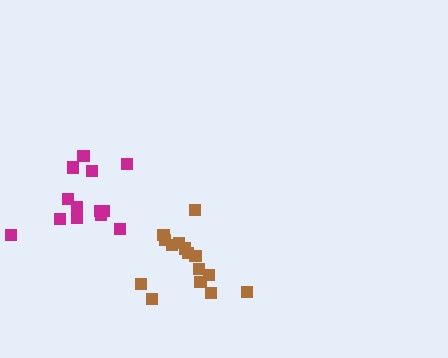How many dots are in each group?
Group 1: 15 dots, Group 2: 13 dots (28 total).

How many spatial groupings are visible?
There are 2 spatial groupings.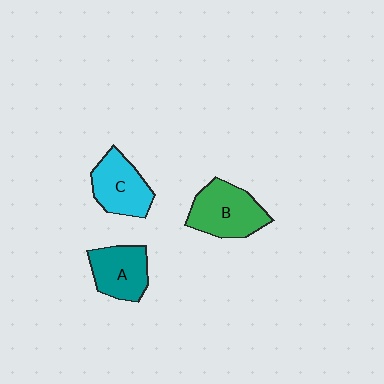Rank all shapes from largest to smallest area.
From largest to smallest: B (green), C (cyan), A (teal).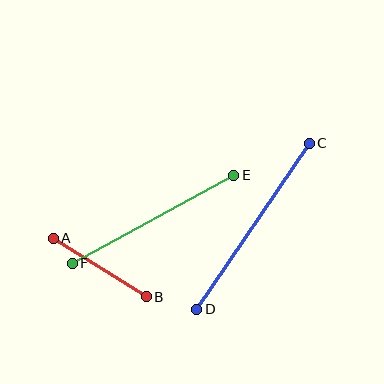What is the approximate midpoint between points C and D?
The midpoint is at approximately (253, 226) pixels.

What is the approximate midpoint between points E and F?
The midpoint is at approximately (153, 219) pixels.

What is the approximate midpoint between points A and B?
The midpoint is at approximately (100, 267) pixels.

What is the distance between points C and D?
The distance is approximately 200 pixels.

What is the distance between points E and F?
The distance is approximately 184 pixels.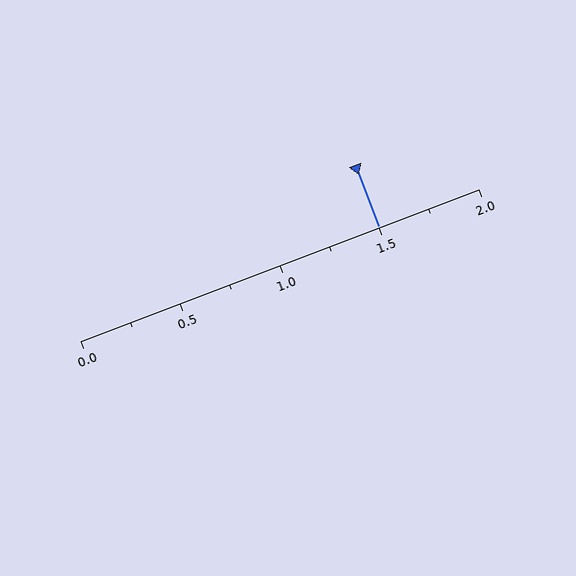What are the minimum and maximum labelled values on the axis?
The axis runs from 0.0 to 2.0.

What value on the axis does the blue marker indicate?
The marker indicates approximately 1.5.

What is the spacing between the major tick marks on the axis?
The major ticks are spaced 0.5 apart.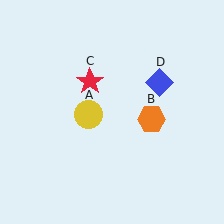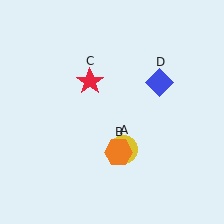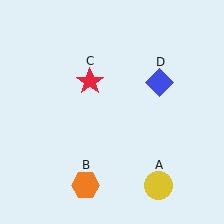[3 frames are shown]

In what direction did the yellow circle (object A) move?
The yellow circle (object A) moved down and to the right.